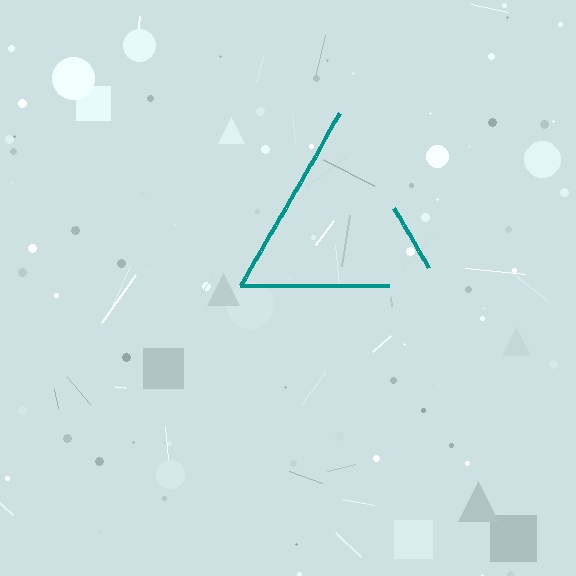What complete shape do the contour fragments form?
The contour fragments form a triangle.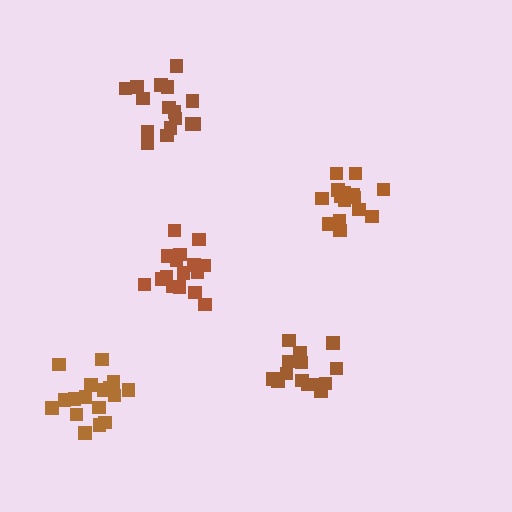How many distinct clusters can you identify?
There are 5 distinct clusters.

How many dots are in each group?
Group 1: 17 dots, Group 2: 15 dots, Group 3: 17 dots, Group 4: 14 dots, Group 5: 16 dots (79 total).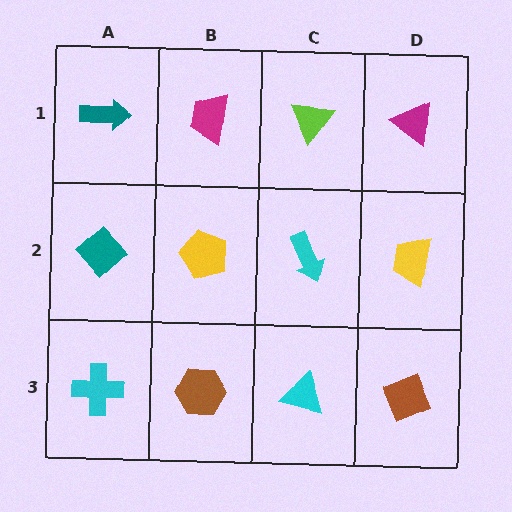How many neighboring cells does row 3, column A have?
2.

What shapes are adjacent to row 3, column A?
A teal diamond (row 2, column A), a brown hexagon (row 3, column B).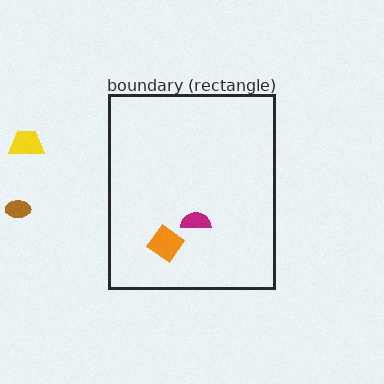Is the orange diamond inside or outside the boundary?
Inside.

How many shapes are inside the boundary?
2 inside, 2 outside.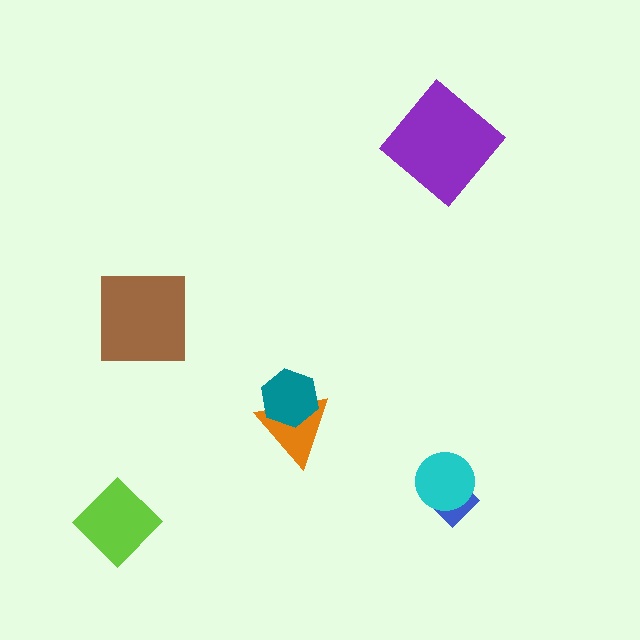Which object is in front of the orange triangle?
The teal hexagon is in front of the orange triangle.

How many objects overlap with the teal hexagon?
1 object overlaps with the teal hexagon.